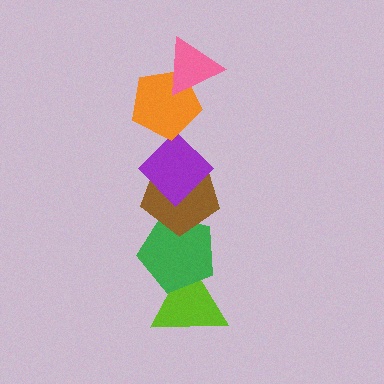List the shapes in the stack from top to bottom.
From top to bottom: the pink triangle, the orange pentagon, the purple diamond, the brown pentagon, the green pentagon, the lime triangle.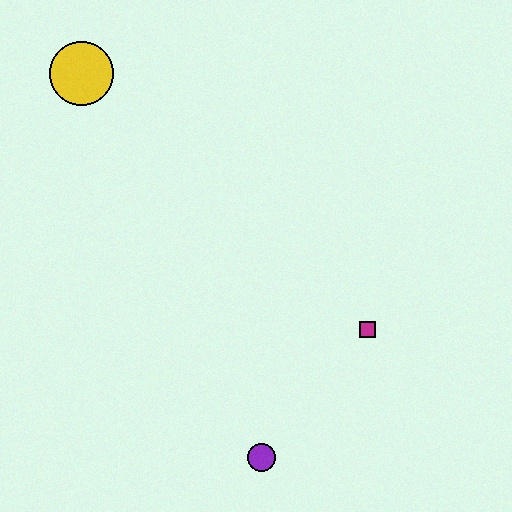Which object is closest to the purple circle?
The magenta square is closest to the purple circle.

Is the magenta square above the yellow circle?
No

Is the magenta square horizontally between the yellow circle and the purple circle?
No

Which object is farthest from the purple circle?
The yellow circle is farthest from the purple circle.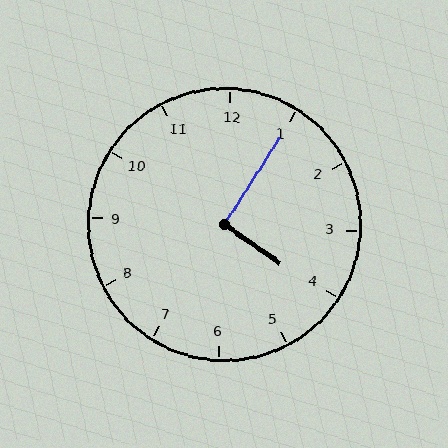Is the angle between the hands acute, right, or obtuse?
It is right.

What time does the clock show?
4:05.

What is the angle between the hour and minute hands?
Approximately 92 degrees.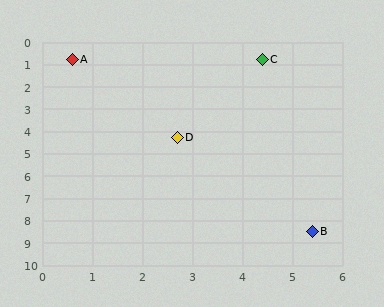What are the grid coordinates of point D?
Point D is at approximately (2.7, 4.3).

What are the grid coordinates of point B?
Point B is at approximately (5.4, 8.5).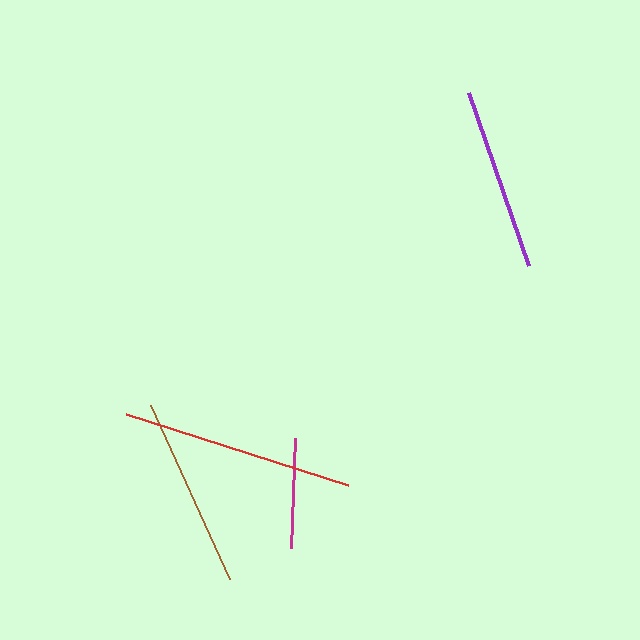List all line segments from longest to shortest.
From longest to shortest: red, brown, purple, magenta.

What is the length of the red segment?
The red segment is approximately 233 pixels long.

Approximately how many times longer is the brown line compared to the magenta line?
The brown line is approximately 1.7 times the length of the magenta line.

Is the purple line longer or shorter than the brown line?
The brown line is longer than the purple line.